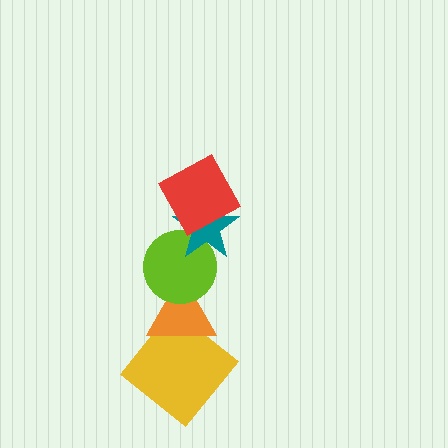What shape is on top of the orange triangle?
The lime circle is on top of the orange triangle.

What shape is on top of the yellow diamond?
The orange triangle is on top of the yellow diamond.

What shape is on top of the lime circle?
The teal star is on top of the lime circle.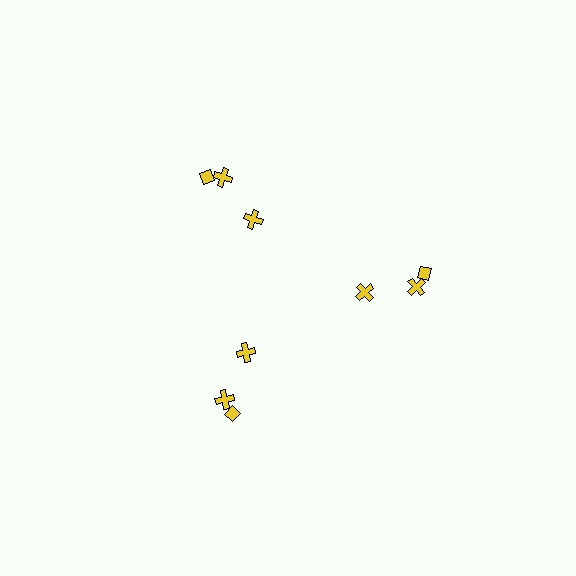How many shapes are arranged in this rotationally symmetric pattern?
There are 9 shapes, arranged in 3 groups of 3.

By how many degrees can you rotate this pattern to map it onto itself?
The pattern maps onto itself every 120 degrees of rotation.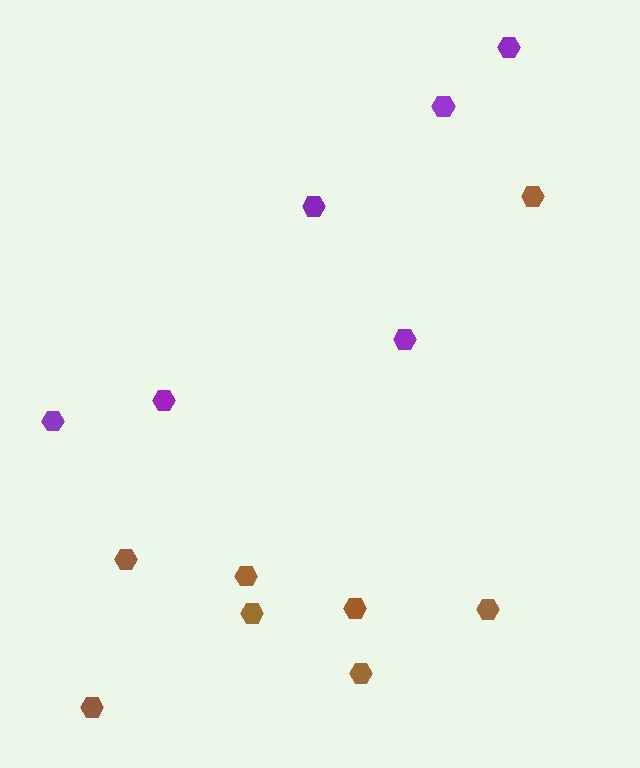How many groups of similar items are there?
There are 2 groups: one group of brown hexagons (8) and one group of purple hexagons (6).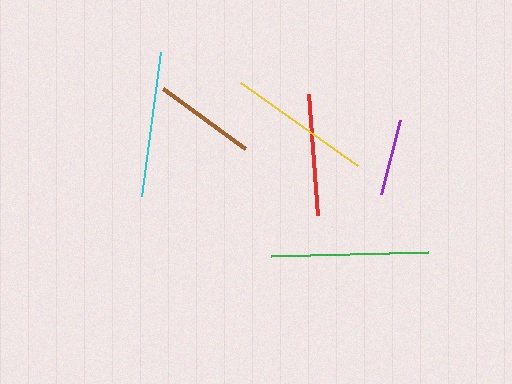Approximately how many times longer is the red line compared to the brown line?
The red line is approximately 1.2 times the length of the brown line.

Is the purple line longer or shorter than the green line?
The green line is longer than the purple line.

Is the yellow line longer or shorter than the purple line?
The yellow line is longer than the purple line.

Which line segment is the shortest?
The purple line is the shortest at approximately 77 pixels.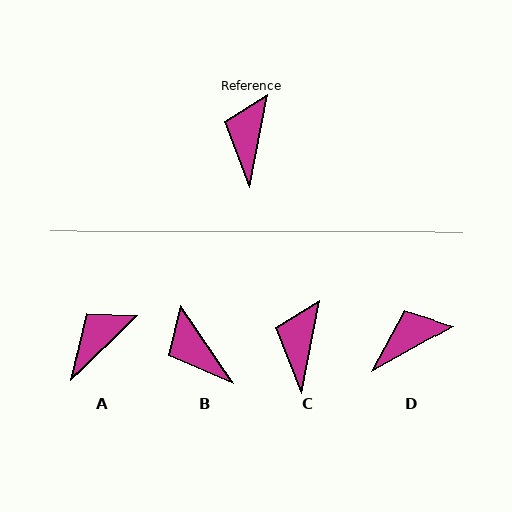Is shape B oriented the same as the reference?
No, it is off by about 45 degrees.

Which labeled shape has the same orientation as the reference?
C.